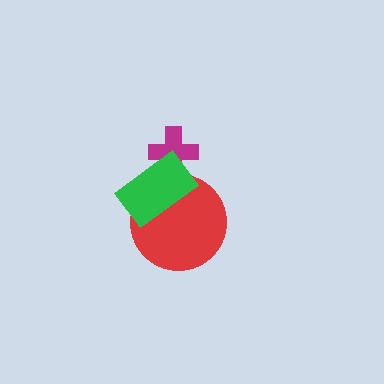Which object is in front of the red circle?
The green rectangle is in front of the red circle.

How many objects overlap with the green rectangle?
2 objects overlap with the green rectangle.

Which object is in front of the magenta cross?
The green rectangle is in front of the magenta cross.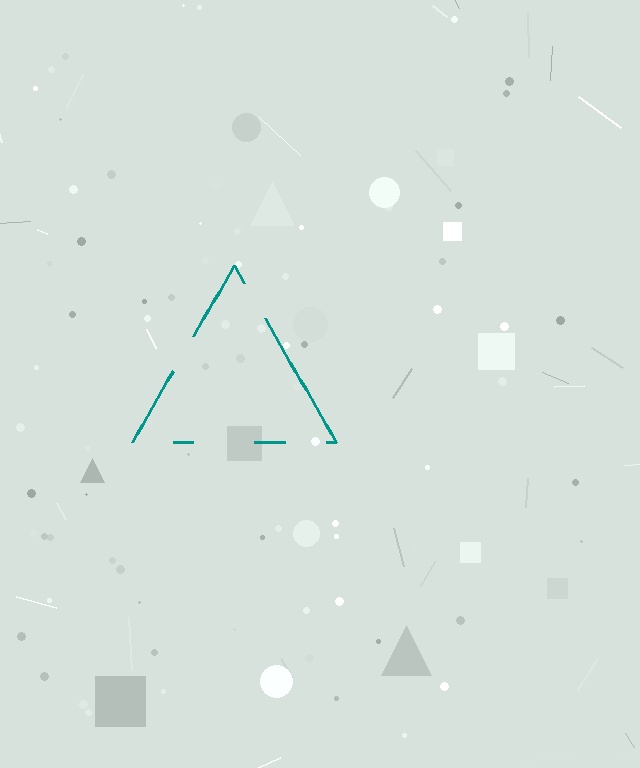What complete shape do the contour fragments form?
The contour fragments form a triangle.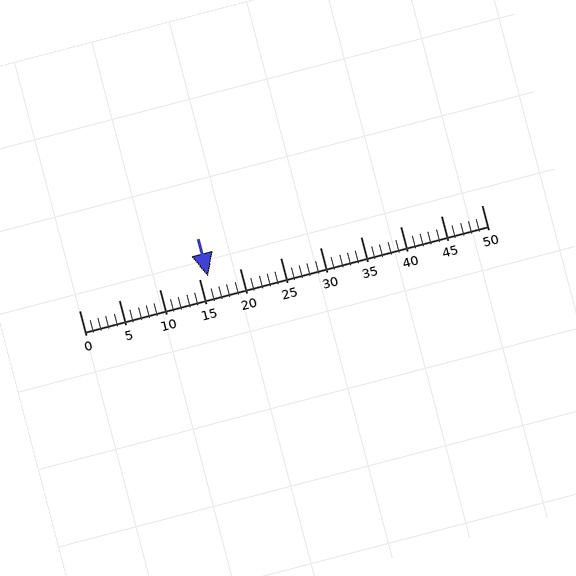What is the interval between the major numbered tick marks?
The major tick marks are spaced 5 units apart.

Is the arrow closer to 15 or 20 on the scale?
The arrow is closer to 15.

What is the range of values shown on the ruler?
The ruler shows values from 0 to 50.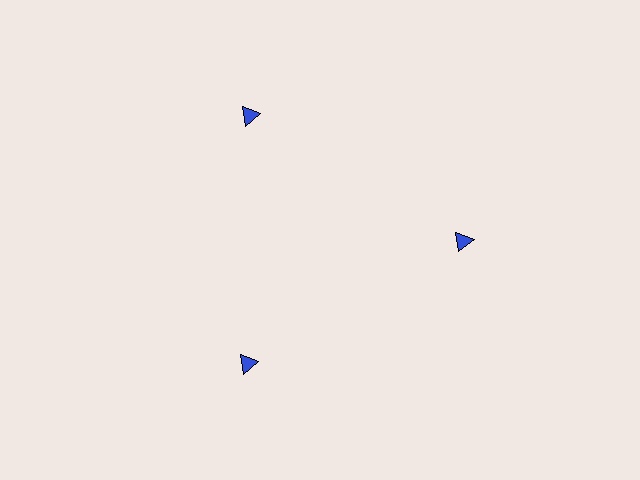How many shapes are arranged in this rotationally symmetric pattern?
There are 3 shapes, arranged in 3 groups of 1.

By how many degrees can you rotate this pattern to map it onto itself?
The pattern maps onto itself every 120 degrees of rotation.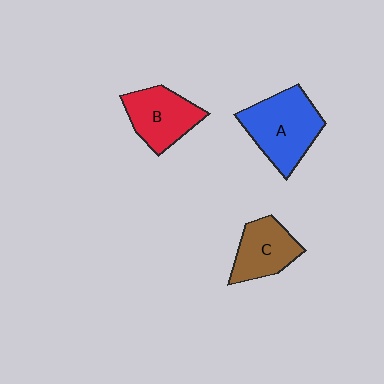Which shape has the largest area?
Shape A (blue).